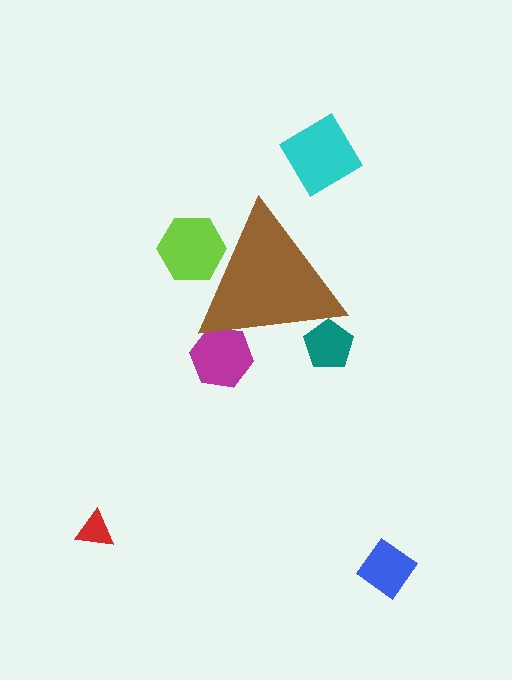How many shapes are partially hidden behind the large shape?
3 shapes are partially hidden.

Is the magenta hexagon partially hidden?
Yes, the magenta hexagon is partially hidden behind the brown triangle.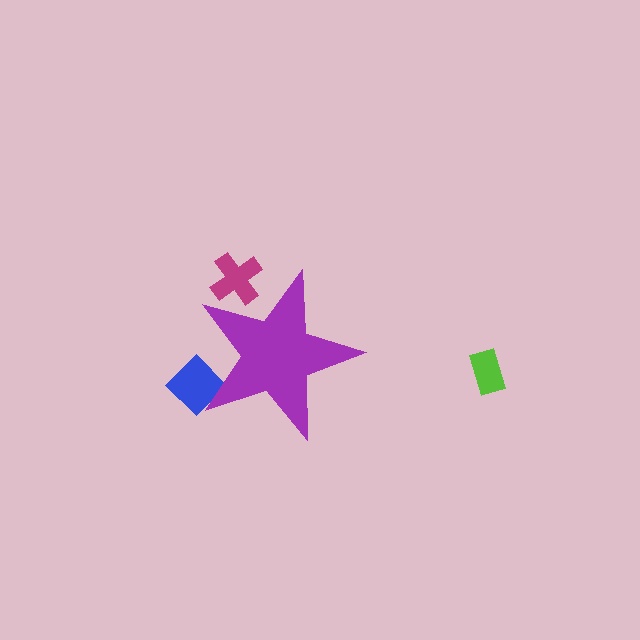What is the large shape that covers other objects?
A purple star.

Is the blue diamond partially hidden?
Yes, the blue diamond is partially hidden behind the purple star.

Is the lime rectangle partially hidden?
No, the lime rectangle is fully visible.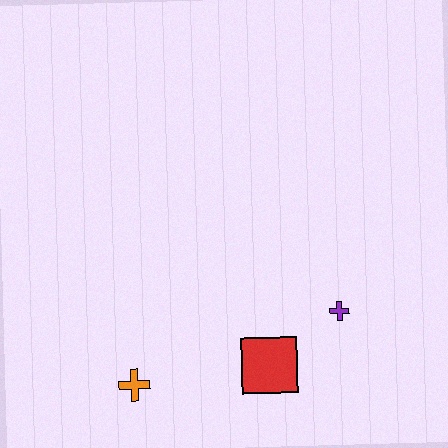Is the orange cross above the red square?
No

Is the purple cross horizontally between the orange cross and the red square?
No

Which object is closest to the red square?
The purple cross is closest to the red square.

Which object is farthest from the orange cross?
The purple cross is farthest from the orange cross.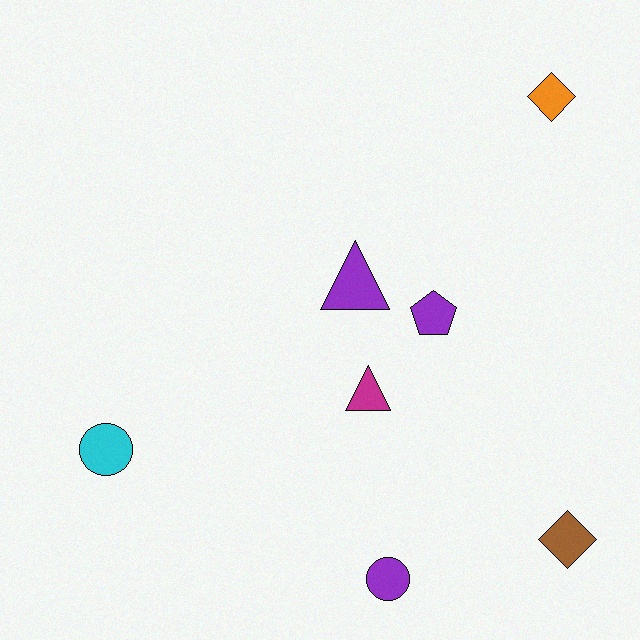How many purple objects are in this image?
There are 3 purple objects.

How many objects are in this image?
There are 7 objects.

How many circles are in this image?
There are 2 circles.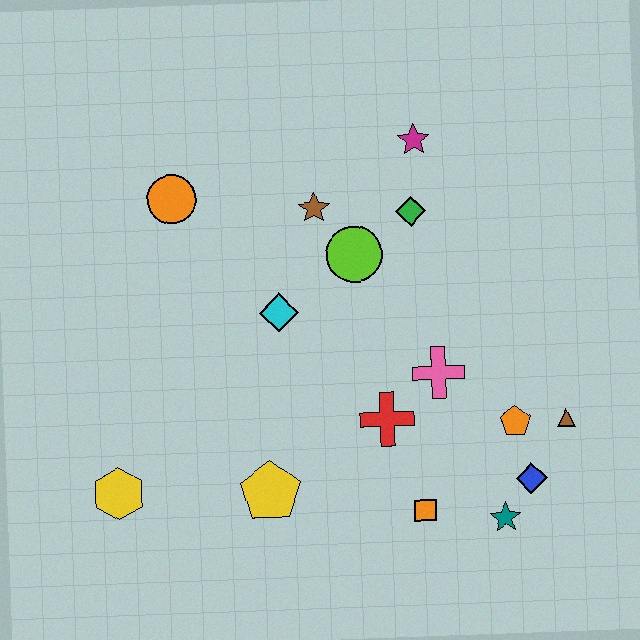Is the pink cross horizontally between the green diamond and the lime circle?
No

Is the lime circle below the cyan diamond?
No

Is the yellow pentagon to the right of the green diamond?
No